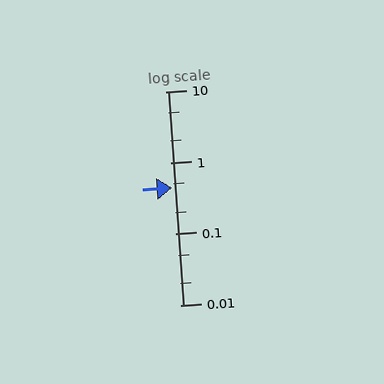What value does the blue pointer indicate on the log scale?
The pointer indicates approximately 0.44.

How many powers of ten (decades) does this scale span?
The scale spans 3 decades, from 0.01 to 10.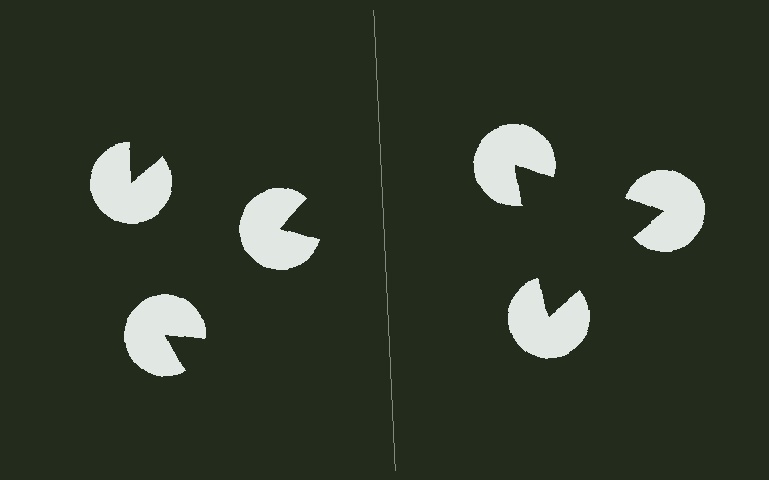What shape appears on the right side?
An illusory triangle.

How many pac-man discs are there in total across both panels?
6 — 3 on each side.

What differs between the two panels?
The pac-man discs are positioned identically on both sides; only the wedge orientations differ. On the right they align to a triangle; on the left they are misaligned.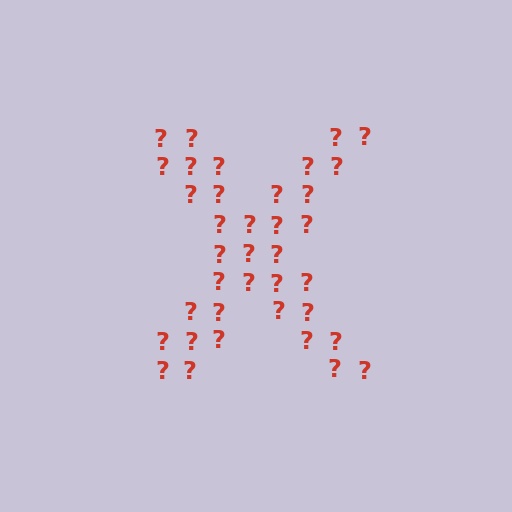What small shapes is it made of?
It is made of small question marks.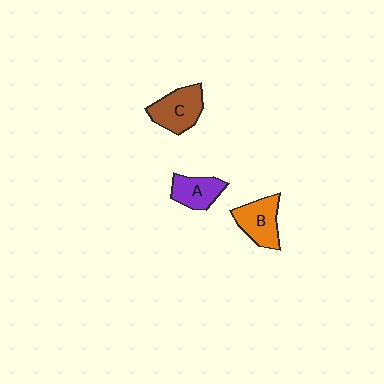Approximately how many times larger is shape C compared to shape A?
Approximately 1.3 times.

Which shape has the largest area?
Shape C (brown).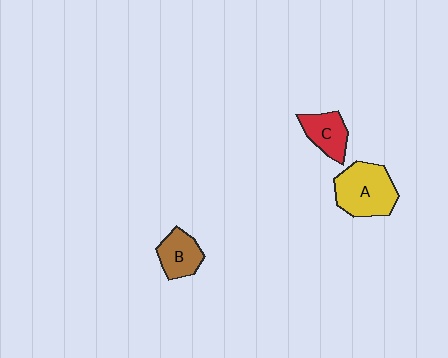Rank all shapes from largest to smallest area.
From largest to smallest: A (yellow), B (brown), C (red).